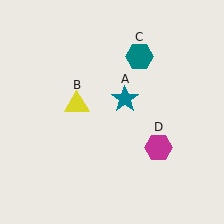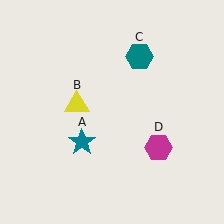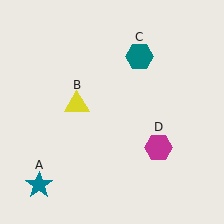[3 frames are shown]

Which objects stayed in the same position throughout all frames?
Yellow triangle (object B) and teal hexagon (object C) and magenta hexagon (object D) remained stationary.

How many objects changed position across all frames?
1 object changed position: teal star (object A).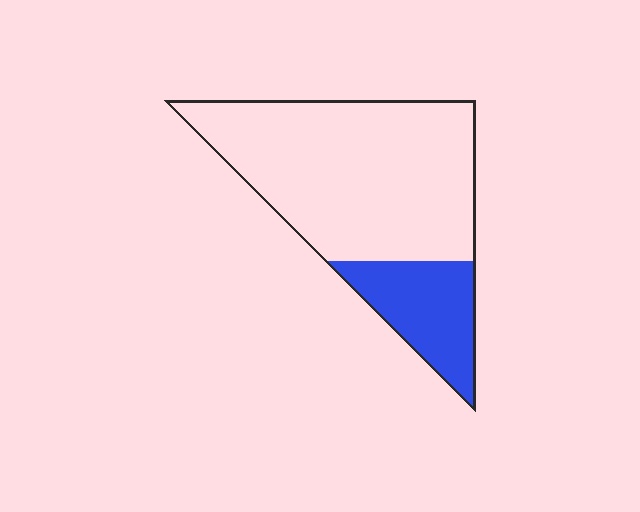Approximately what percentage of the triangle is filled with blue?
Approximately 25%.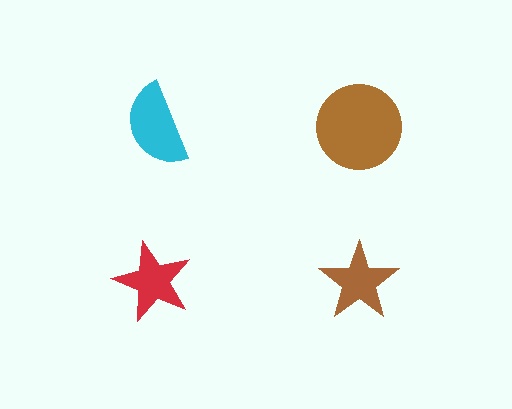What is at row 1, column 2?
A brown circle.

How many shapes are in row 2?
2 shapes.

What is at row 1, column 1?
A cyan semicircle.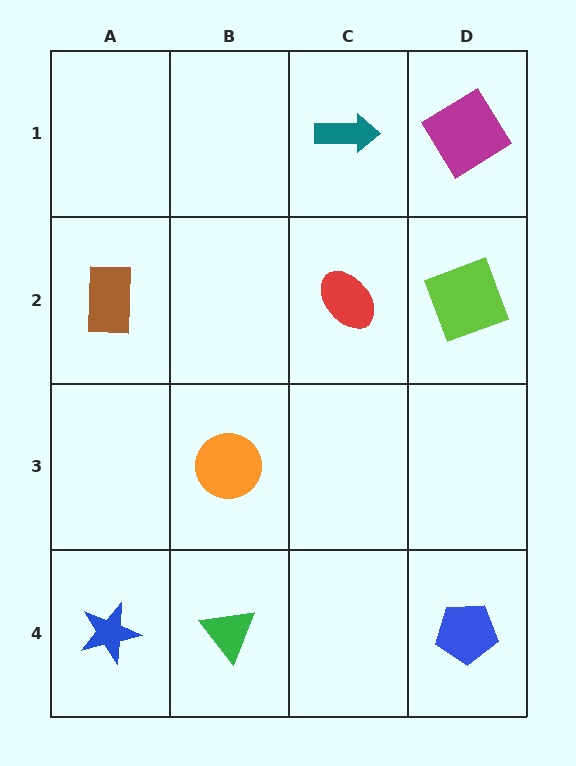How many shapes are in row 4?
3 shapes.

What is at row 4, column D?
A blue pentagon.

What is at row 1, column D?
A magenta diamond.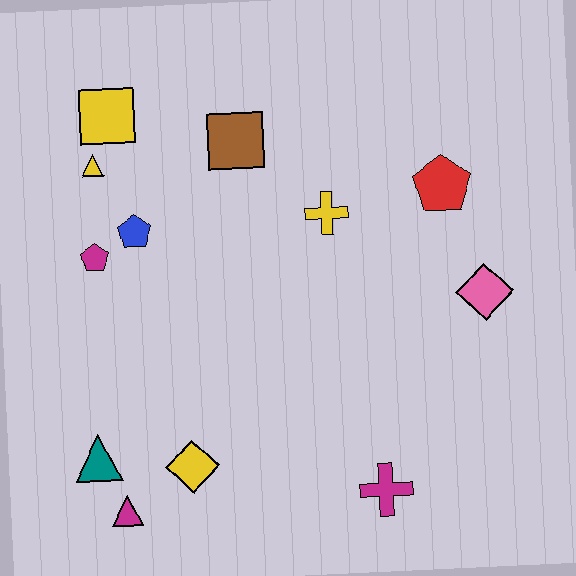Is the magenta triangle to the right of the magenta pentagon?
Yes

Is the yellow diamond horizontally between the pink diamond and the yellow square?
Yes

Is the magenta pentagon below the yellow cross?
Yes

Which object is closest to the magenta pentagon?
The blue pentagon is closest to the magenta pentagon.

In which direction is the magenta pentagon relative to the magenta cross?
The magenta pentagon is to the left of the magenta cross.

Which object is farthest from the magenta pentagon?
The pink diamond is farthest from the magenta pentagon.